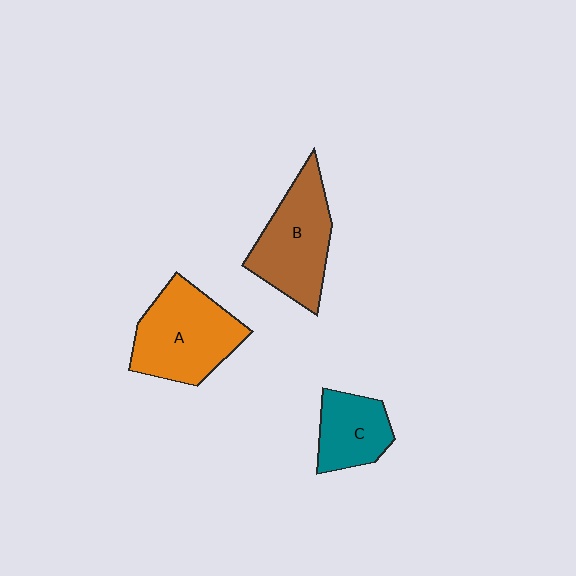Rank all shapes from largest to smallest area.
From largest to smallest: A (orange), B (brown), C (teal).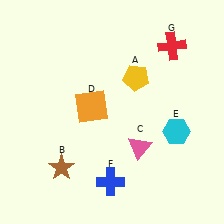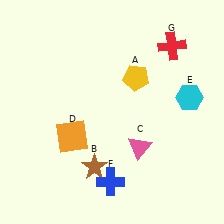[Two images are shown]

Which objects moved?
The objects that moved are: the brown star (B), the orange square (D), the cyan hexagon (E).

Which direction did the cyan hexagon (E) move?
The cyan hexagon (E) moved up.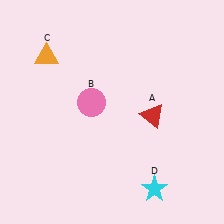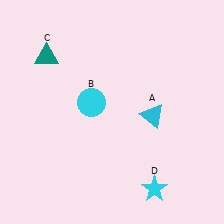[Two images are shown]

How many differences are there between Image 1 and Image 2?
There are 3 differences between the two images.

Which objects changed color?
A changed from red to cyan. B changed from pink to cyan. C changed from orange to teal.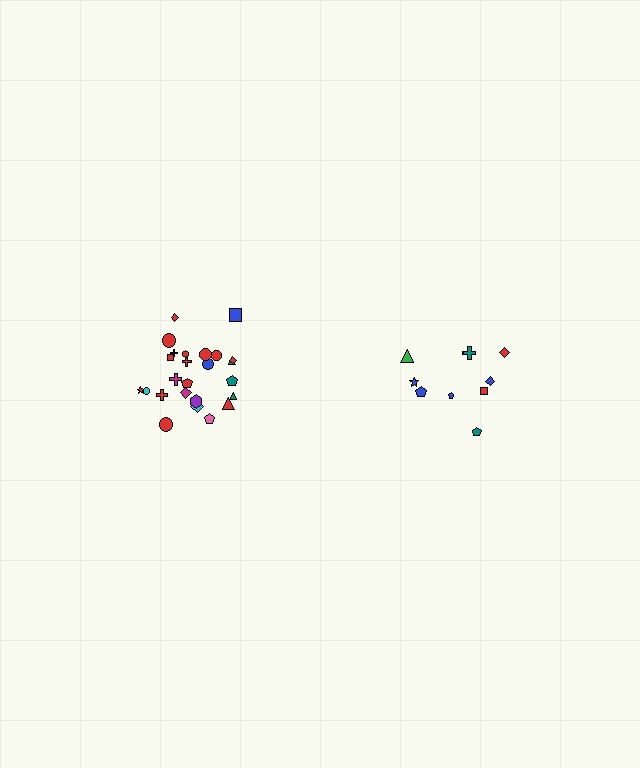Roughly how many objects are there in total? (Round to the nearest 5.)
Roughly 35 objects in total.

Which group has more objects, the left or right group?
The left group.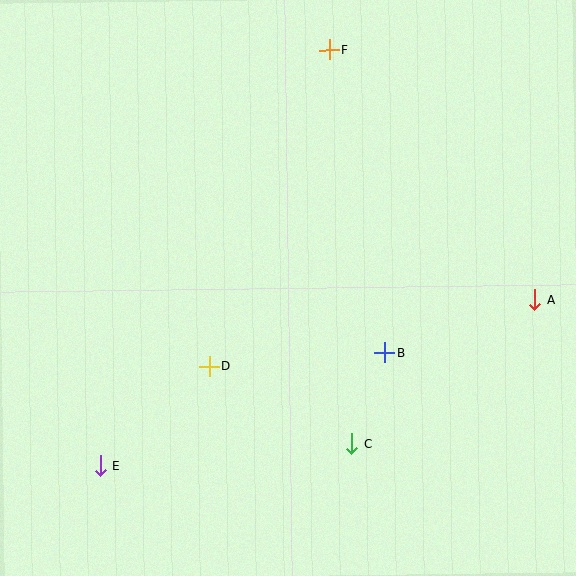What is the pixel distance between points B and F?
The distance between B and F is 307 pixels.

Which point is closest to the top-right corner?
Point F is closest to the top-right corner.